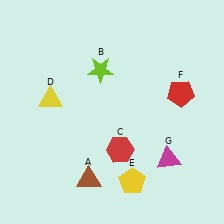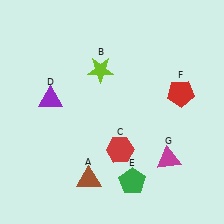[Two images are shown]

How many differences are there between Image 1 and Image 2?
There are 2 differences between the two images.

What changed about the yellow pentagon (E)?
In Image 1, E is yellow. In Image 2, it changed to green.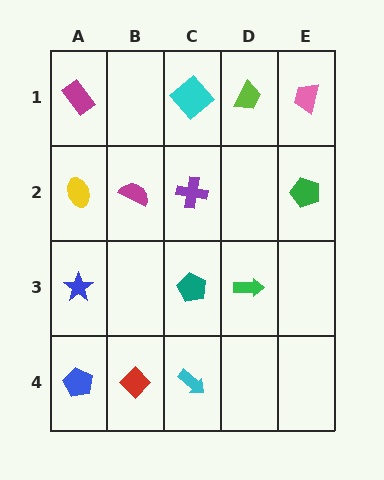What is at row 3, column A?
A blue star.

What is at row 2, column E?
A green pentagon.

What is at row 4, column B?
A red diamond.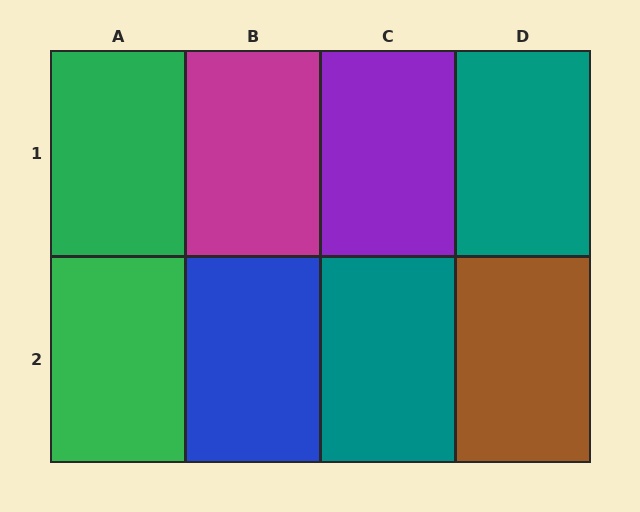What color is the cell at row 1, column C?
Purple.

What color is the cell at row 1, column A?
Green.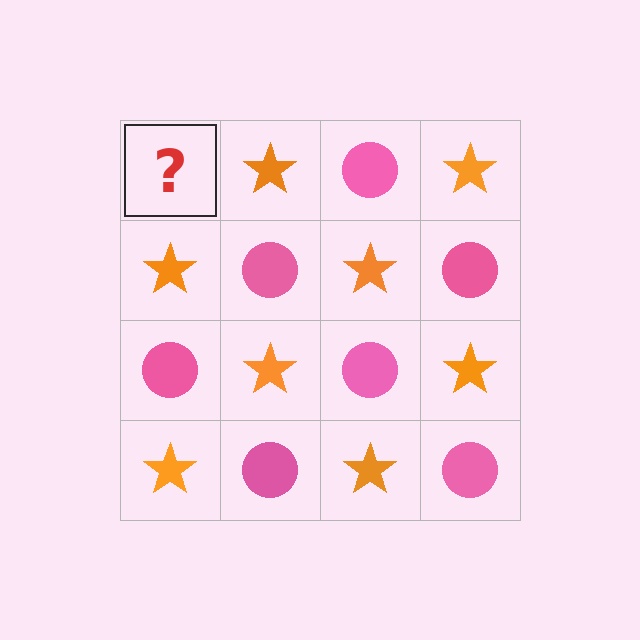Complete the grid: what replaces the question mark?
The question mark should be replaced with a pink circle.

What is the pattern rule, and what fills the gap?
The rule is that it alternates pink circle and orange star in a checkerboard pattern. The gap should be filled with a pink circle.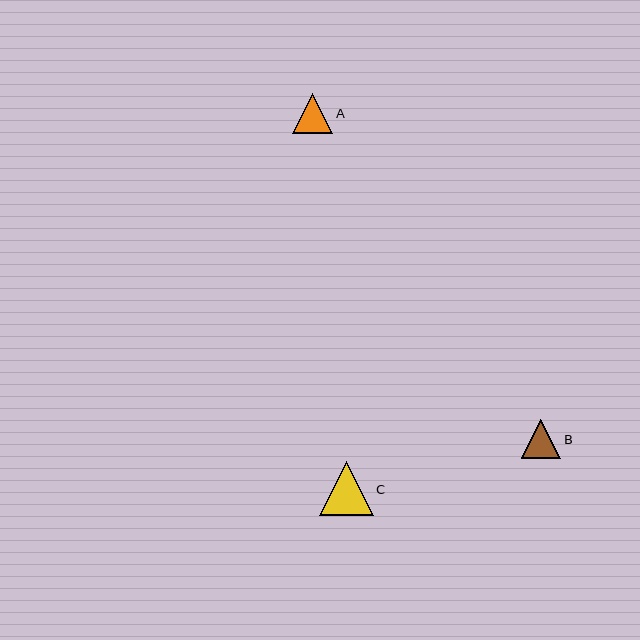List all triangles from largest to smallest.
From largest to smallest: C, A, B.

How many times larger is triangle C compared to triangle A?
Triangle C is approximately 1.3 times the size of triangle A.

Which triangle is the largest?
Triangle C is the largest with a size of approximately 53 pixels.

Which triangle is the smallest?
Triangle B is the smallest with a size of approximately 39 pixels.